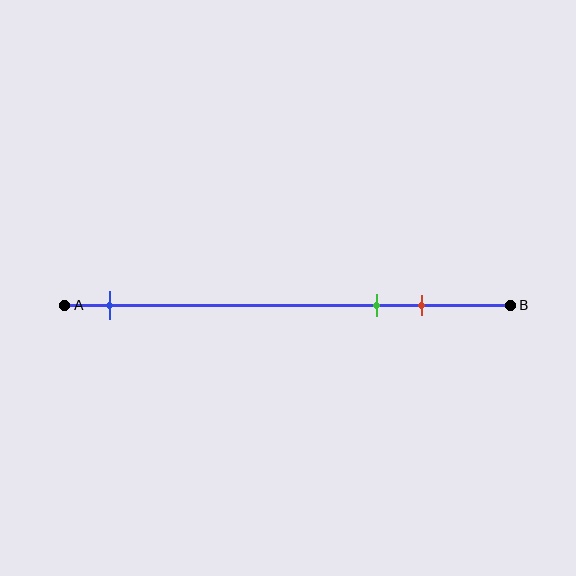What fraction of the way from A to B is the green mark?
The green mark is approximately 70% (0.7) of the way from A to B.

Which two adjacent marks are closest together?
The green and red marks are the closest adjacent pair.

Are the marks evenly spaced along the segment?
No, the marks are not evenly spaced.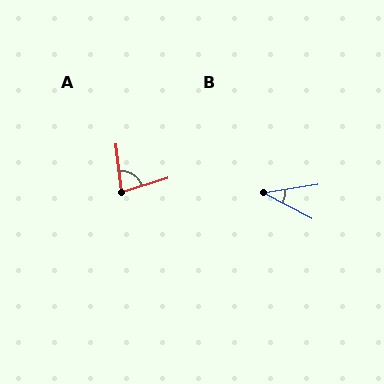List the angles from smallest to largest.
B (37°), A (79°).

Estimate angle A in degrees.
Approximately 79 degrees.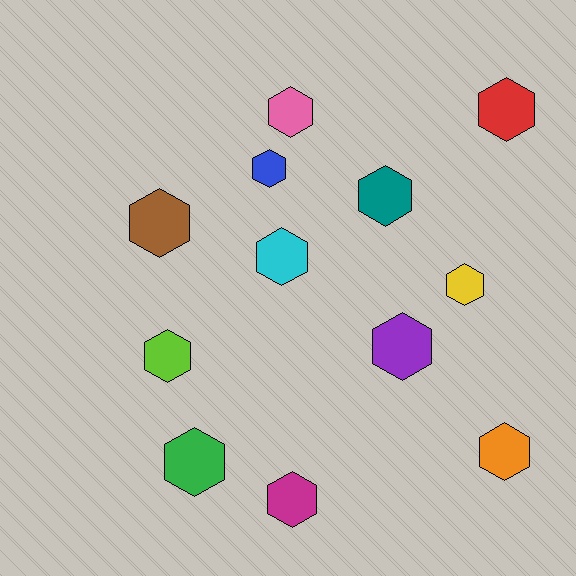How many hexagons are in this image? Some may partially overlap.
There are 12 hexagons.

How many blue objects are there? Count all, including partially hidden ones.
There is 1 blue object.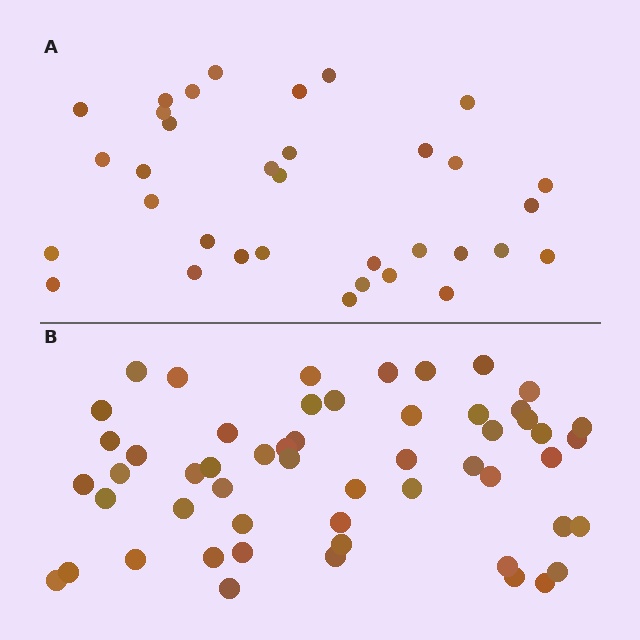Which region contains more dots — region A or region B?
Region B (the bottom region) has more dots.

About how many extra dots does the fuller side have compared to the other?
Region B has approximately 20 more dots than region A.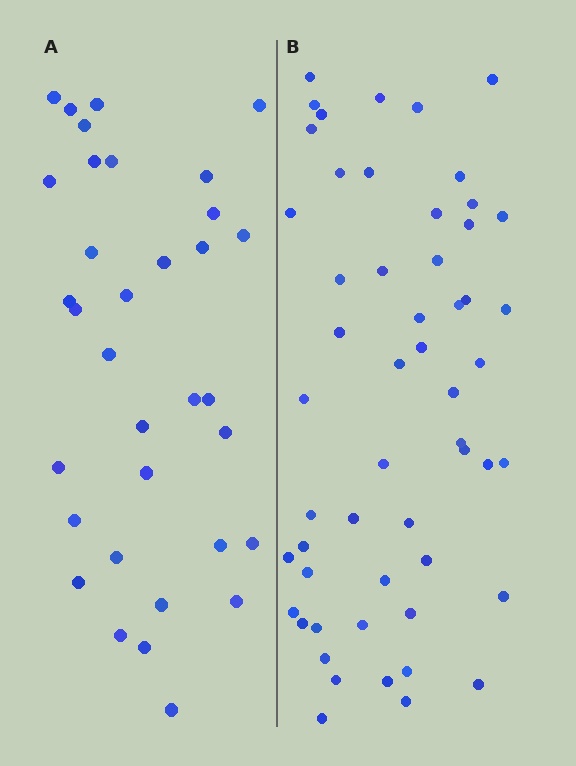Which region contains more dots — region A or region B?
Region B (the right region) has more dots.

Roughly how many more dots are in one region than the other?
Region B has approximately 20 more dots than region A.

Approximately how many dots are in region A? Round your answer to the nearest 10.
About 30 dots. (The exact count is 34, which rounds to 30.)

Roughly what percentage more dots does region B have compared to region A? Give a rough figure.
About 60% more.